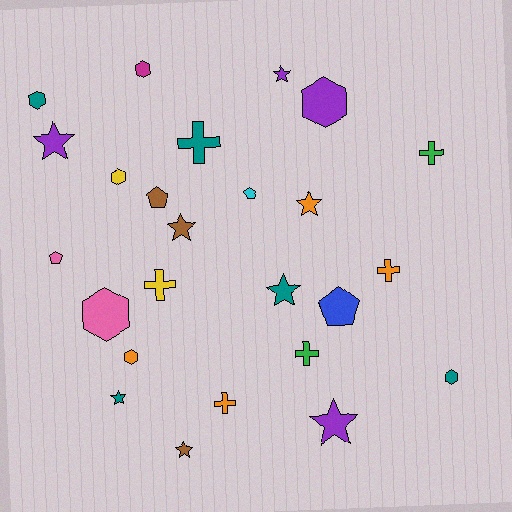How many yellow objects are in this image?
There are 2 yellow objects.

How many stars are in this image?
There are 8 stars.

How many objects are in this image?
There are 25 objects.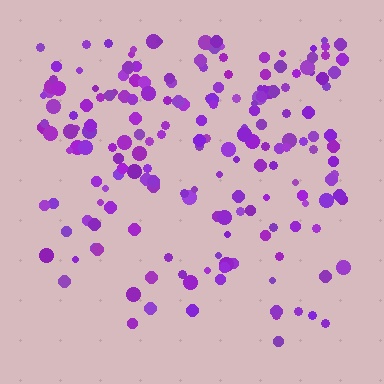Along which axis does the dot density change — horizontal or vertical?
Vertical.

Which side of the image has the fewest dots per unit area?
The bottom.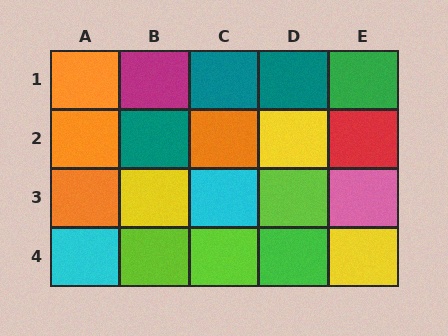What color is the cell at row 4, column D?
Green.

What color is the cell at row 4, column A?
Cyan.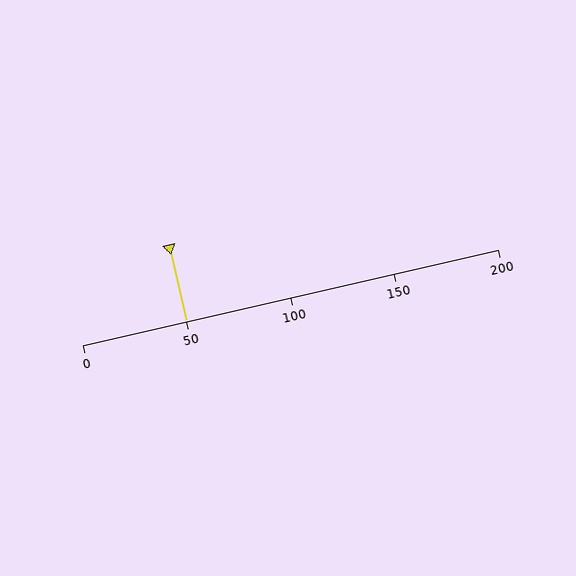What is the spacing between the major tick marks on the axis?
The major ticks are spaced 50 apart.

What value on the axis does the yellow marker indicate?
The marker indicates approximately 50.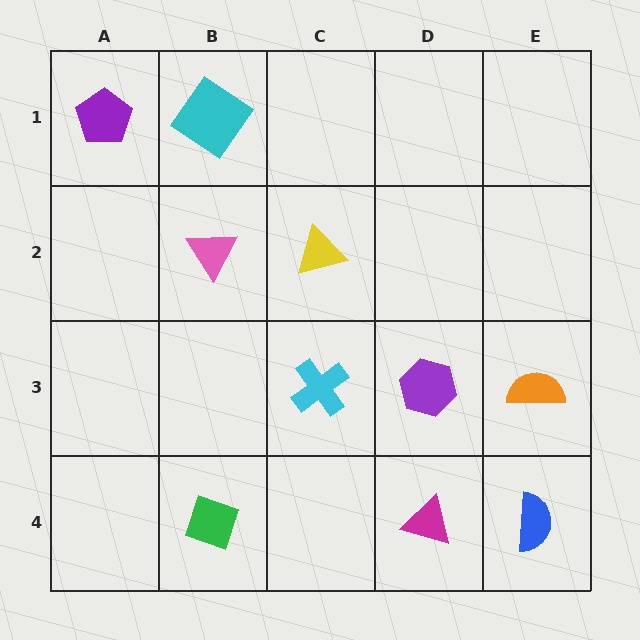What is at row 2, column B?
A pink triangle.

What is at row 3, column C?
A cyan cross.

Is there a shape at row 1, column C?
No, that cell is empty.